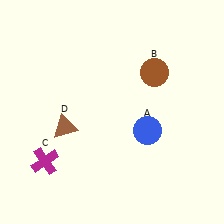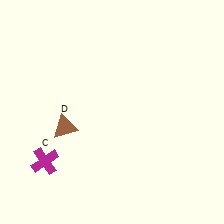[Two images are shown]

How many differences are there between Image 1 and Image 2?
There are 2 differences between the two images.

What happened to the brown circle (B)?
The brown circle (B) was removed in Image 2. It was in the top-right area of Image 1.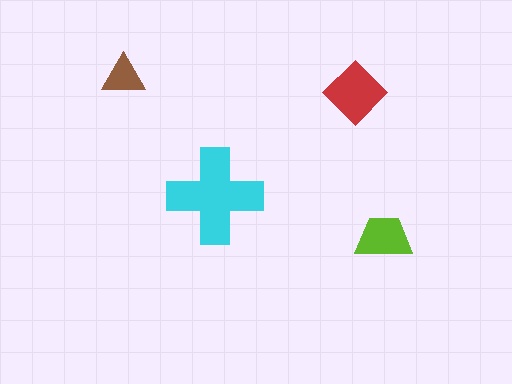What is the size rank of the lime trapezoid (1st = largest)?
3rd.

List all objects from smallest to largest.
The brown triangle, the lime trapezoid, the red diamond, the cyan cross.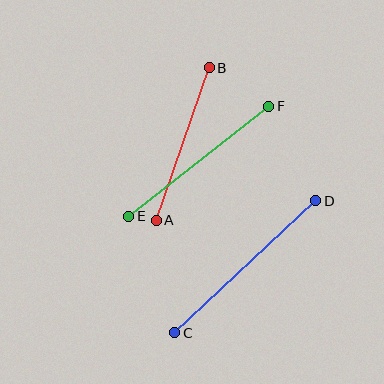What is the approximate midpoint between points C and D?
The midpoint is at approximately (245, 267) pixels.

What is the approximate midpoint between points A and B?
The midpoint is at approximately (183, 144) pixels.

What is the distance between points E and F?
The distance is approximately 178 pixels.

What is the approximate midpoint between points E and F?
The midpoint is at approximately (199, 161) pixels.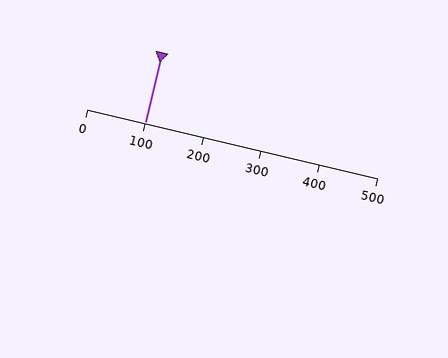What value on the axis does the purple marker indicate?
The marker indicates approximately 100.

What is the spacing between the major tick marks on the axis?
The major ticks are spaced 100 apart.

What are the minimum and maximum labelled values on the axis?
The axis runs from 0 to 500.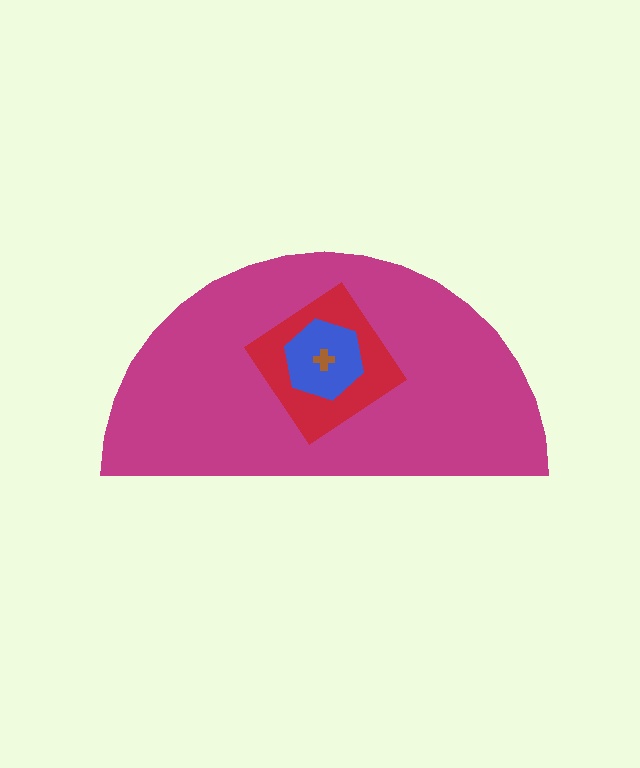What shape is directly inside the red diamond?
The blue hexagon.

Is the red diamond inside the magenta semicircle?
Yes.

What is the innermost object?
The brown cross.